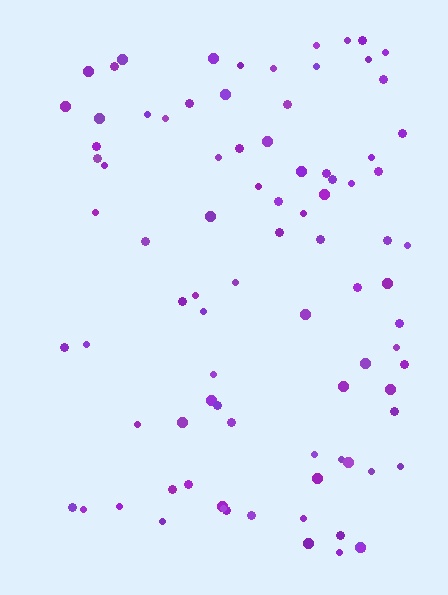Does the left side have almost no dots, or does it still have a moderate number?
Still a moderate number, just noticeably fewer than the right.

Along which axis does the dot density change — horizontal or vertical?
Horizontal.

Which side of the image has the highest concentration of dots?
The right.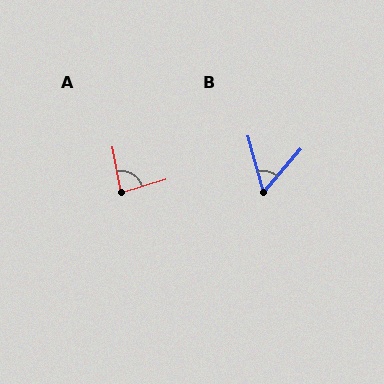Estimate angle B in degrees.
Approximately 56 degrees.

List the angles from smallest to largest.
B (56°), A (83°).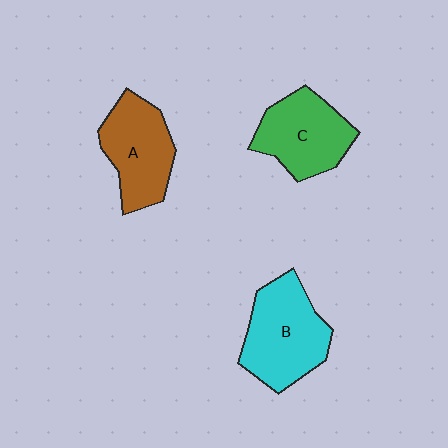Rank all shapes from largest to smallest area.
From largest to smallest: B (cyan), C (green), A (brown).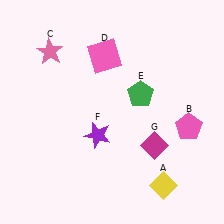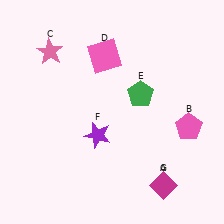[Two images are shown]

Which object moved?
The magenta diamond (G) moved down.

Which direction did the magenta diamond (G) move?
The magenta diamond (G) moved down.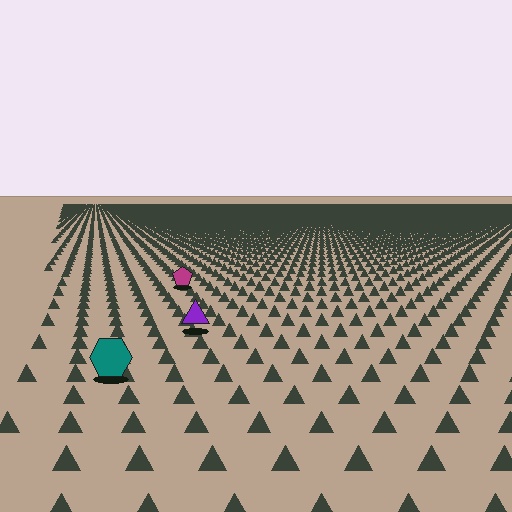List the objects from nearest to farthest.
From nearest to farthest: the teal hexagon, the purple triangle, the magenta pentagon.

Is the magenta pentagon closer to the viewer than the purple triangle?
No. The purple triangle is closer — you can tell from the texture gradient: the ground texture is coarser near it.